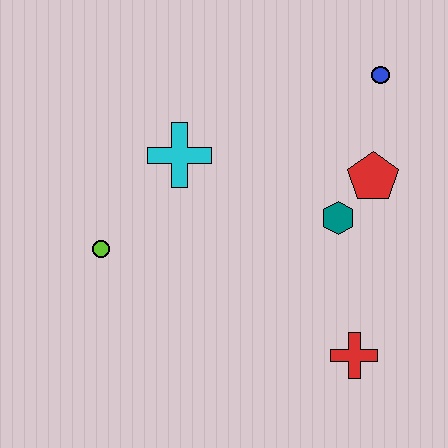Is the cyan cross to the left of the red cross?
Yes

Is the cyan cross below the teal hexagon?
No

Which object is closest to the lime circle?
The cyan cross is closest to the lime circle.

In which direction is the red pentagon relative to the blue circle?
The red pentagon is below the blue circle.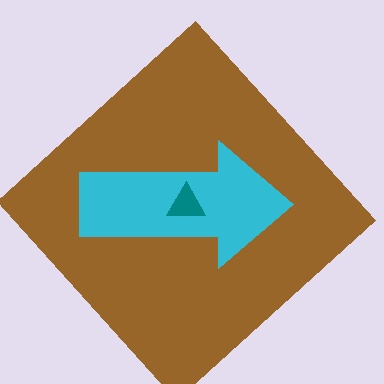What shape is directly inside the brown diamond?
The cyan arrow.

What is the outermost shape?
The brown diamond.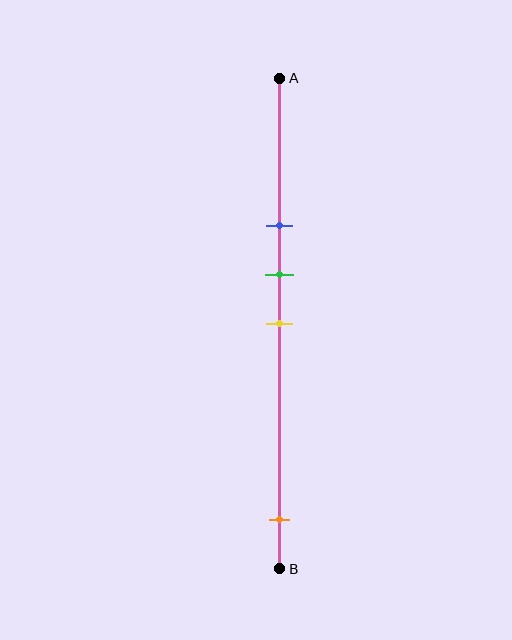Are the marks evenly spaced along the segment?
No, the marks are not evenly spaced.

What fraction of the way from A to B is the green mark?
The green mark is approximately 40% (0.4) of the way from A to B.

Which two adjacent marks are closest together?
The green and yellow marks are the closest adjacent pair.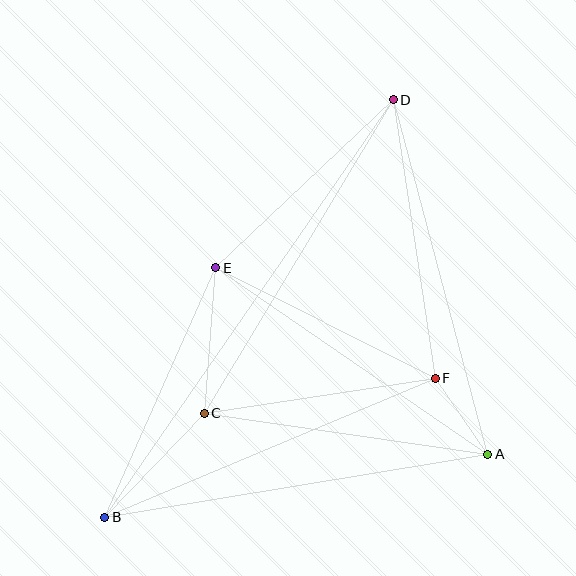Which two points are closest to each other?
Points A and F are closest to each other.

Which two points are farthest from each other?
Points B and D are farthest from each other.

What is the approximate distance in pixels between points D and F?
The distance between D and F is approximately 282 pixels.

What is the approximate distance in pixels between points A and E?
The distance between A and E is approximately 330 pixels.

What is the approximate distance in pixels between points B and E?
The distance between B and E is approximately 273 pixels.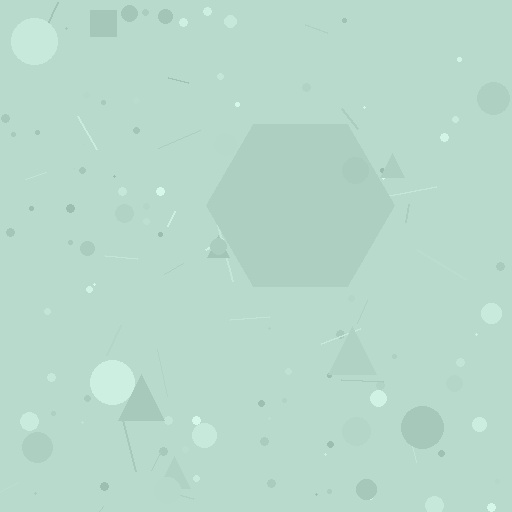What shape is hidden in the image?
A hexagon is hidden in the image.